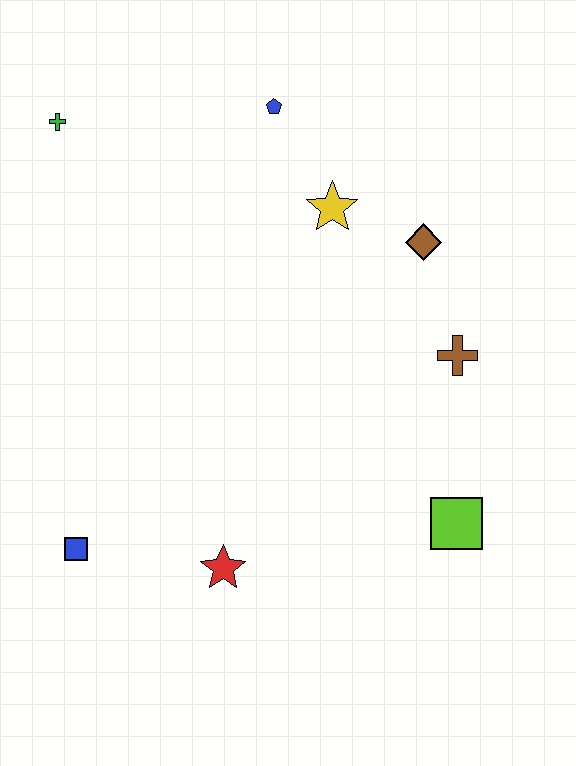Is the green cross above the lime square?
Yes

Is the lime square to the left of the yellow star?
No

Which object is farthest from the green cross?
The lime square is farthest from the green cross.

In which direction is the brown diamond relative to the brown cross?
The brown diamond is above the brown cross.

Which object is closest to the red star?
The blue square is closest to the red star.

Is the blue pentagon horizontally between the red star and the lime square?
Yes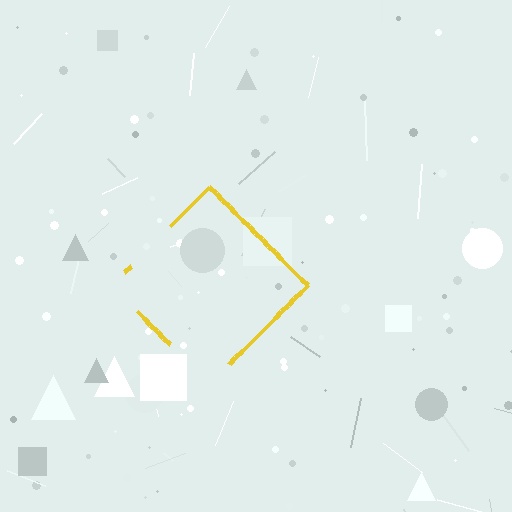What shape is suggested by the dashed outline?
The dashed outline suggests a diamond.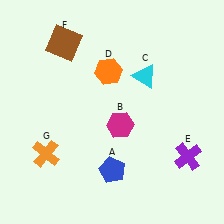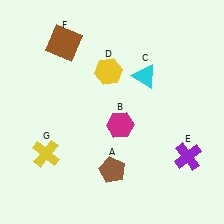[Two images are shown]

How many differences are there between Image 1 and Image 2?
There are 3 differences between the two images.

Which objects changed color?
A changed from blue to brown. D changed from orange to yellow. G changed from orange to yellow.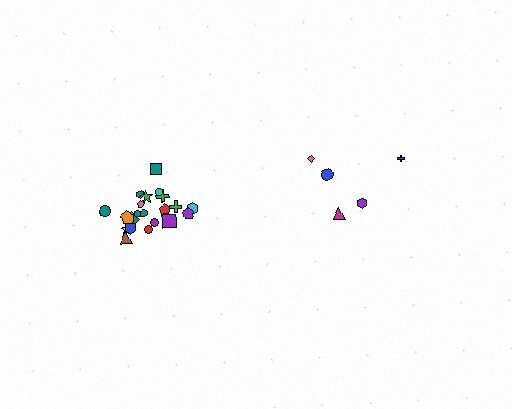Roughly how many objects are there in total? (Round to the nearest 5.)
Roughly 25 objects in total.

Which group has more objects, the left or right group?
The left group.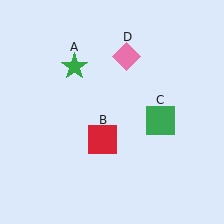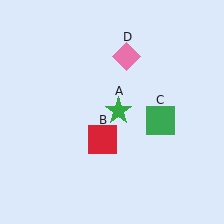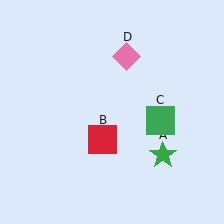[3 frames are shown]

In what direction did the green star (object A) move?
The green star (object A) moved down and to the right.